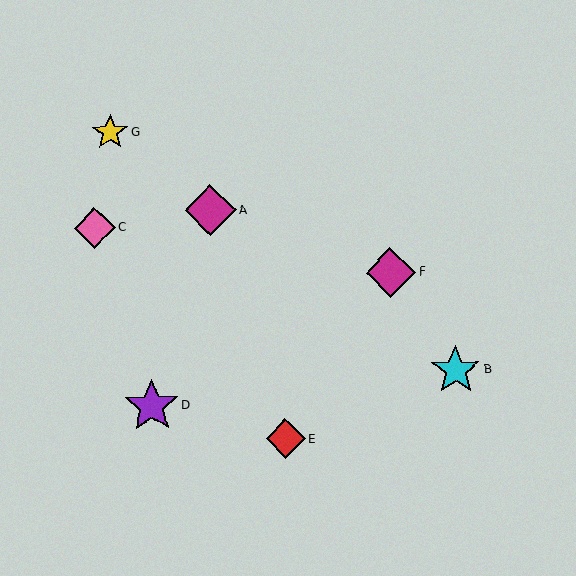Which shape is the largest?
The purple star (labeled D) is the largest.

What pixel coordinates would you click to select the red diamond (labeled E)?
Click at (286, 439) to select the red diamond E.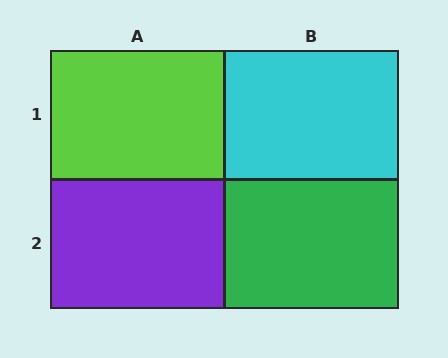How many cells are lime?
1 cell is lime.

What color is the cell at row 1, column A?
Lime.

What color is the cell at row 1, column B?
Cyan.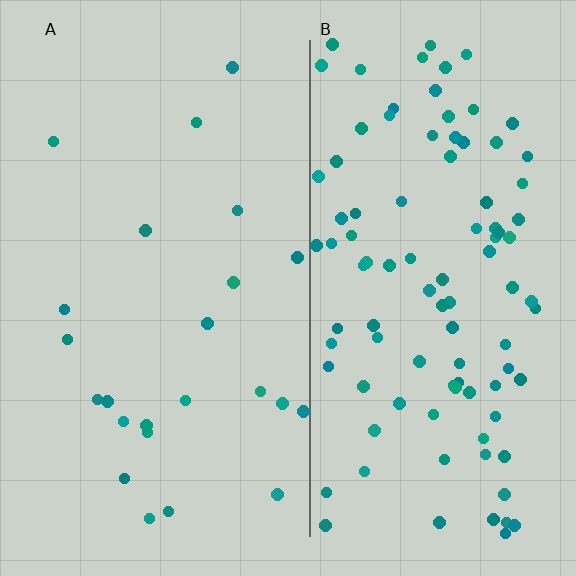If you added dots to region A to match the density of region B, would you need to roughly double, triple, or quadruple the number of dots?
Approximately quadruple.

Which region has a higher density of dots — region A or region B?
B (the right).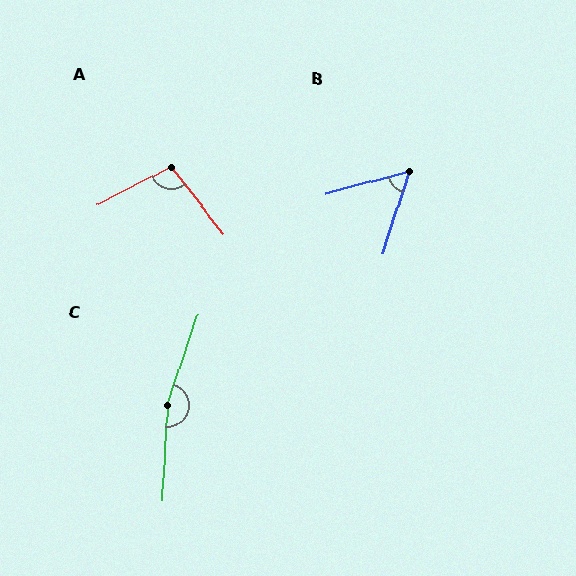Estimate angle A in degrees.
Approximately 100 degrees.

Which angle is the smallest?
B, at approximately 58 degrees.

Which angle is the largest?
C, at approximately 164 degrees.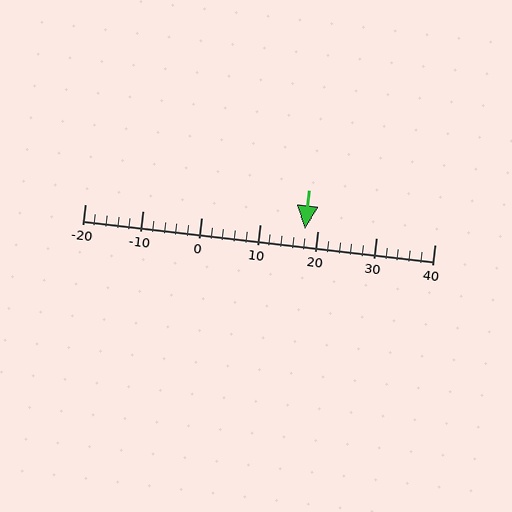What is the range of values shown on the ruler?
The ruler shows values from -20 to 40.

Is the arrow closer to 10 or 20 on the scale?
The arrow is closer to 20.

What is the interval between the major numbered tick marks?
The major tick marks are spaced 10 units apart.